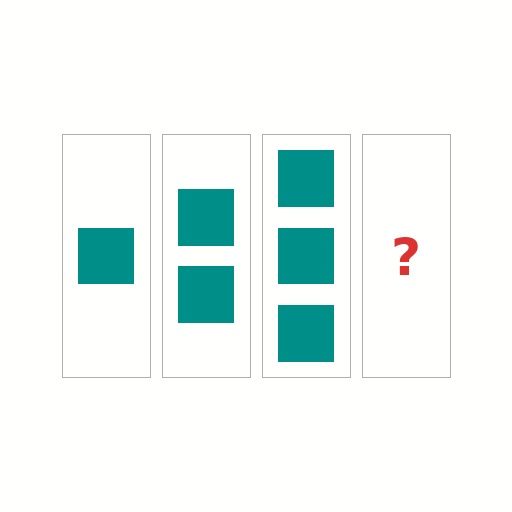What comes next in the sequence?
The next element should be 4 squares.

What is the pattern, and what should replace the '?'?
The pattern is that each step adds one more square. The '?' should be 4 squares.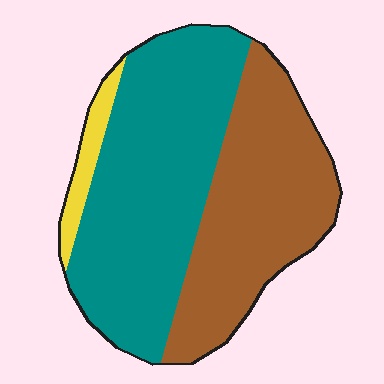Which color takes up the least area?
Yellow, at roughly 5%.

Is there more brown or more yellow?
Brown.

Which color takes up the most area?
Teal, at roughly 55%.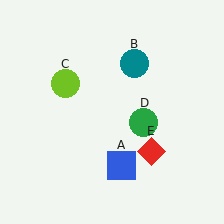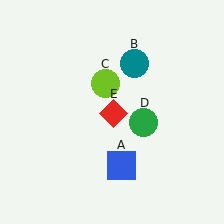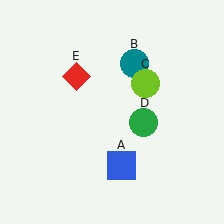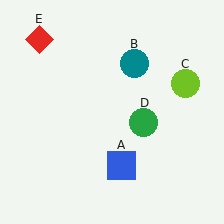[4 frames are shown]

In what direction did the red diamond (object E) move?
The red diamond (object E) moved up and to the left.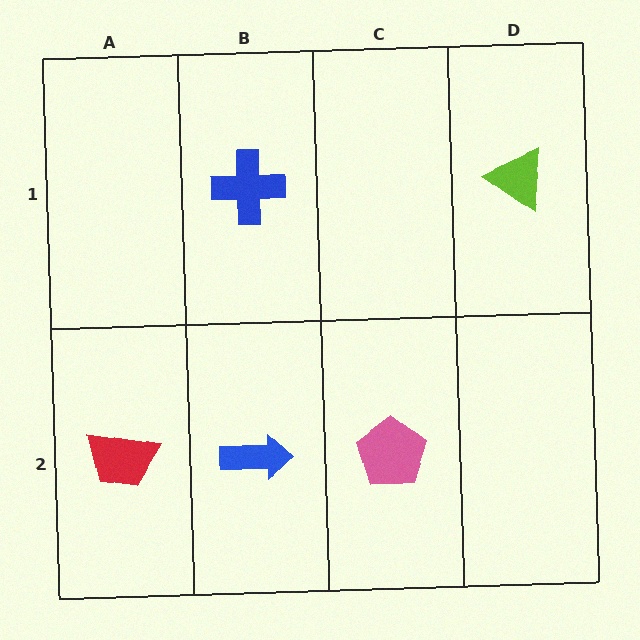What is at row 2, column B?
A blue arrow.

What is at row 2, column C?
A pink pentagon.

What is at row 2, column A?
A red trapezoid.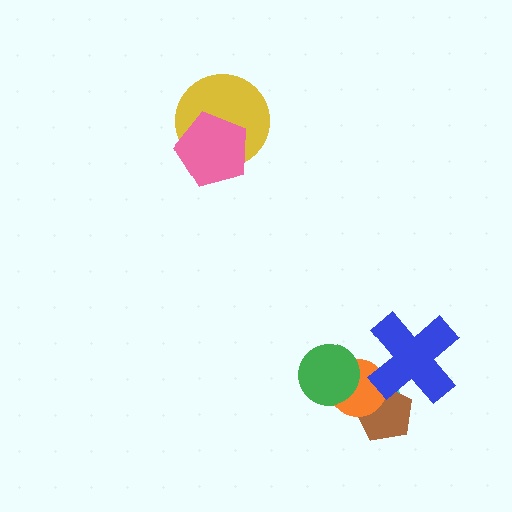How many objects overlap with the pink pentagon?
1 object overlaps with the pink pentagon.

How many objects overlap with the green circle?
2 objects overlap with the green circle.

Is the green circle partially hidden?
No, no other shape covers it.